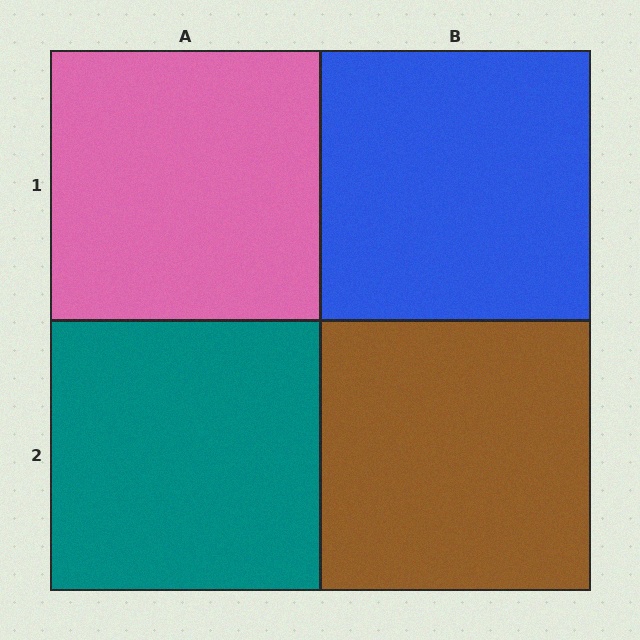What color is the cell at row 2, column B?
Brown.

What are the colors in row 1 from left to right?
Pink, blue.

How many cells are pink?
1 cell is pink.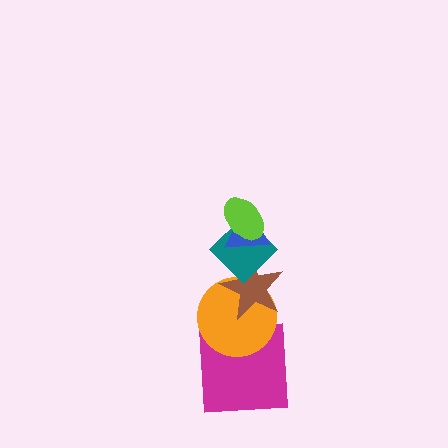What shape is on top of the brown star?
The teal diamond is on top of the brown star.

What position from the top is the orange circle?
The orange circle is 5th from the top.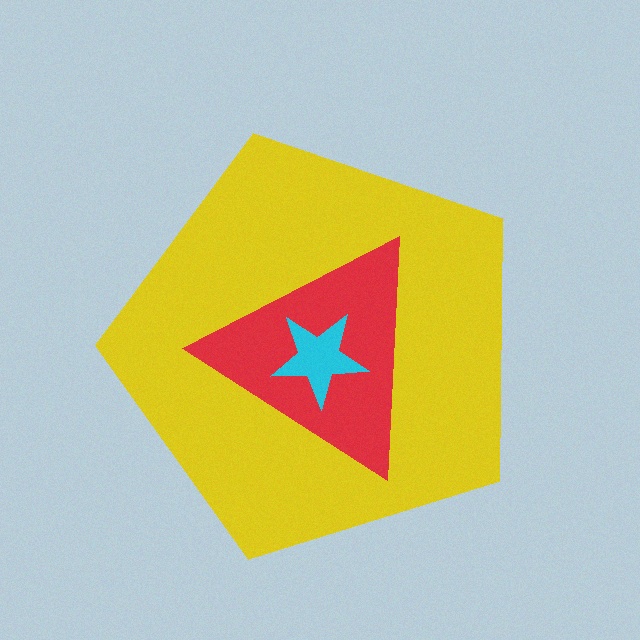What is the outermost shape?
The yellow pentagon.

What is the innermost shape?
The cyan star.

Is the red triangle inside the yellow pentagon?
Yes.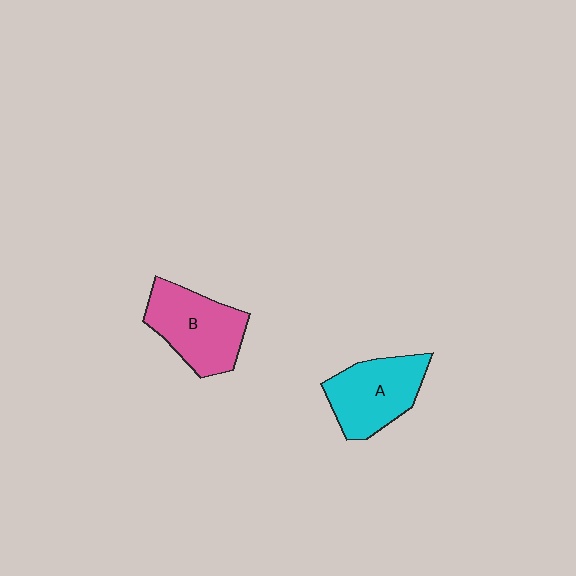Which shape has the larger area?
Shape B (pink).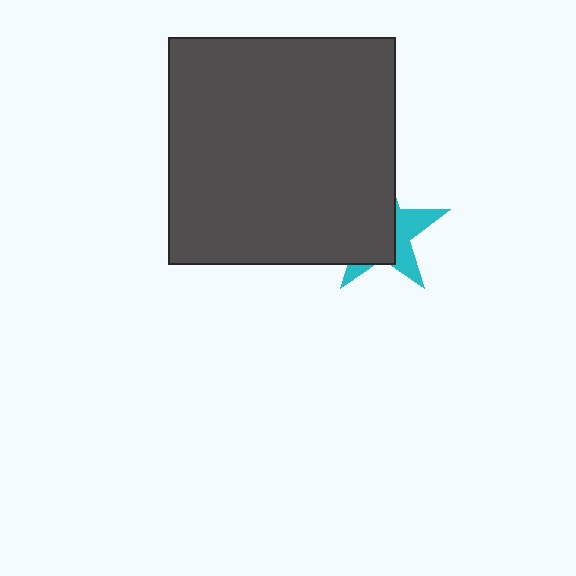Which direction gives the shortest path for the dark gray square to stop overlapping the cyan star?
Moving left gives the shortest separation.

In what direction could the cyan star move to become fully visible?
The cyan star could move right. That would shift it out from behind the dark gray square entirely.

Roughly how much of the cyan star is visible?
A small part of it is visible (roughly 37%).